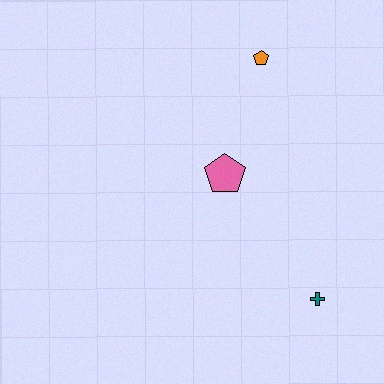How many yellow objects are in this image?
There are no yellow objects.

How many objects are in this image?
There are 3 objects.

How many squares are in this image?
There are no squares.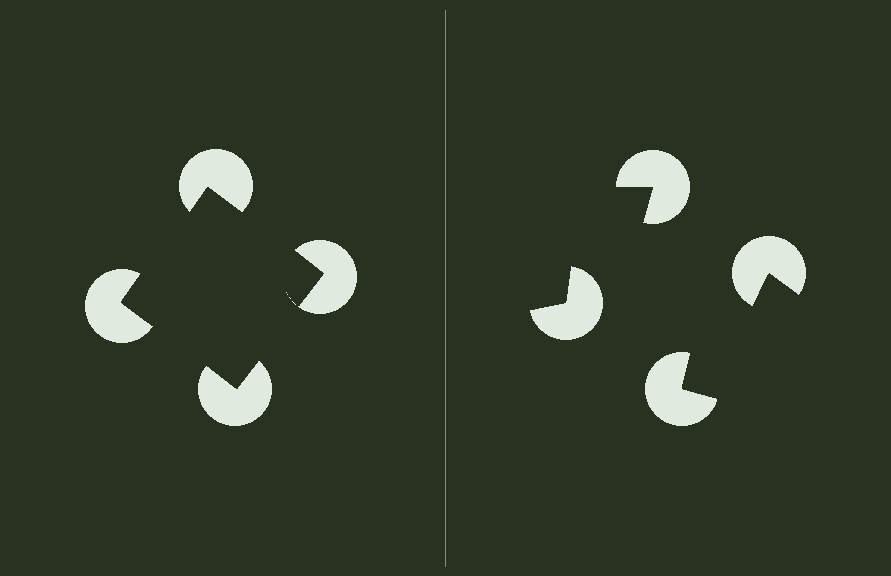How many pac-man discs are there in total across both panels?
8 — 4 on each side.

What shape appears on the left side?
An illusory square.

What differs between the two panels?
The pac-man discs are positioned identically on both sides; only the wedge orientations differ. On the left they align to a square; on the right they are misaligned.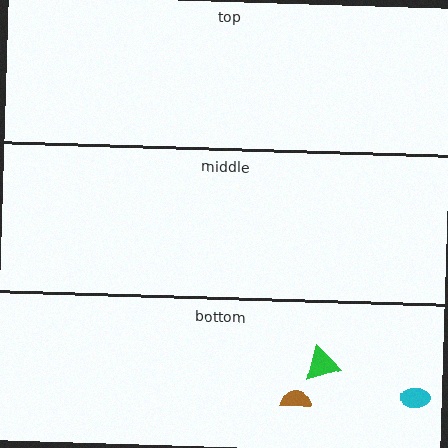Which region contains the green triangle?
The bottom region.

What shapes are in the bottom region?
The green triangle, the brown semicircle, the cyan ellipse.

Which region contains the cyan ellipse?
The bottom region.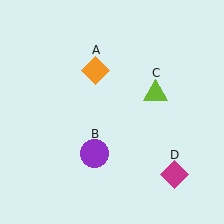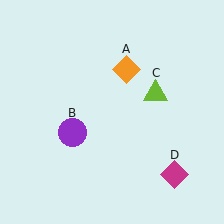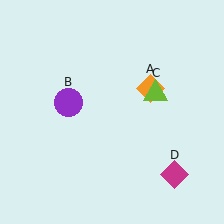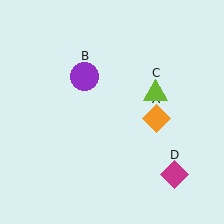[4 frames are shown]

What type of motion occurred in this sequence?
The orange diamond (object A), purple circle (object B) rotated clockwise around the center of the scene.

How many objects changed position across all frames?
2 objects changed position: orange diamond (object A), purple circle (object B).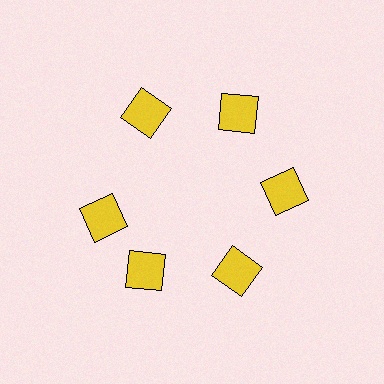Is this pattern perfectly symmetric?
No. The 6 yellow squares are arranged in a ring, but one element near the 9 o'clock position is rotated out of alignment along the ring, breaking the 6-fold rotational symmetry.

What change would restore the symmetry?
The symmetry would be restored by rotating it back into even spacing with its neighbors so that all 6 squares sit at equal angles and equal distance from the center.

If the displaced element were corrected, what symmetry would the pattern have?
It would have 6-fold rotational symmetry — the pattern would map onto itself every 60 degrees.